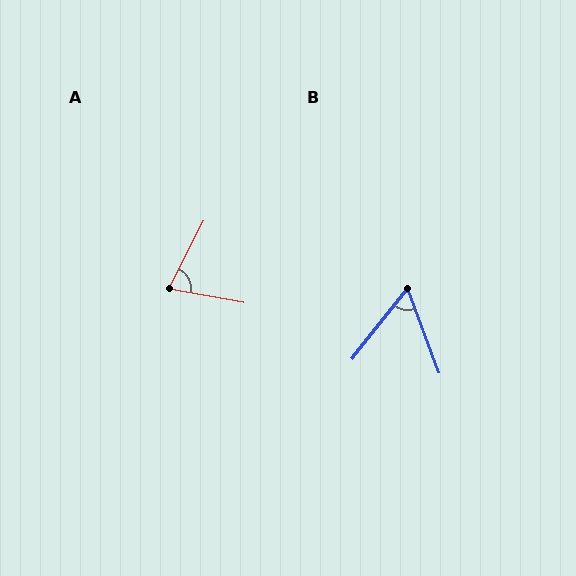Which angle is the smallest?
B, at approximately 59 degrees.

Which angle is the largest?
A, at approximately 73 degrees.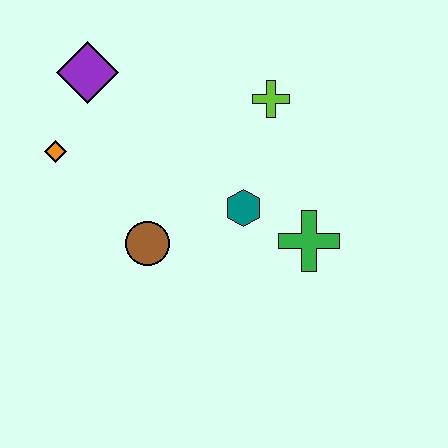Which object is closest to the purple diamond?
The orange diamond is closest to the purple diamond.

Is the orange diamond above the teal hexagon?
Yes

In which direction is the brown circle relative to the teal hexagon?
The brown circle is to the left of the teal hexagon.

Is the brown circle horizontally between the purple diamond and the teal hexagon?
Yes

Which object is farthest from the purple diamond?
The green cross is farthest from the purple diamond.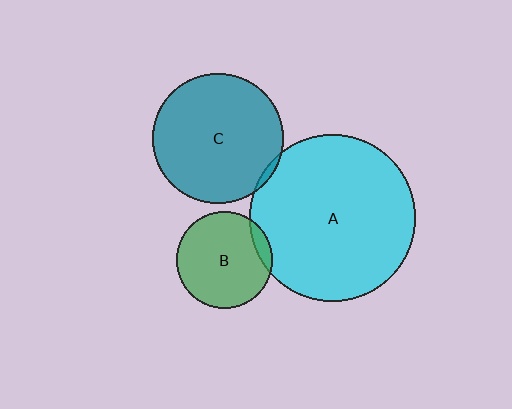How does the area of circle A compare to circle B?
Approximately 3.0 times.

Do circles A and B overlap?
Yes.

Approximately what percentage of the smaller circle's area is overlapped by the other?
Approximately 10%.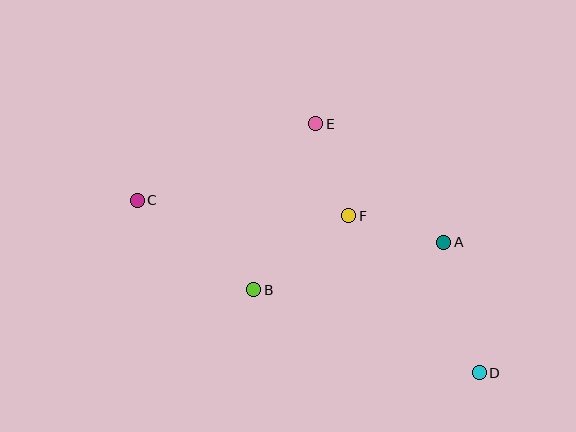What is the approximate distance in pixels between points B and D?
The distance between B and D is approximately 240 pixels.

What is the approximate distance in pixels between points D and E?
The distance between D and E is approximately 298 pixels.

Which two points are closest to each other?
Points E and F are closest to each other.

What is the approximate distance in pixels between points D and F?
The distance between D and F is approximately 204 pixels.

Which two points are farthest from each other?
Points C and D are farthest from each other.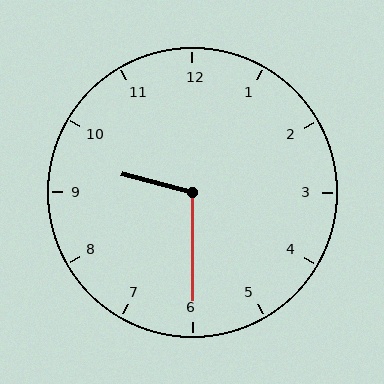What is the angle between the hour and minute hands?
Approximately 105 degrees.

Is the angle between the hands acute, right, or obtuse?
It is obtuse.